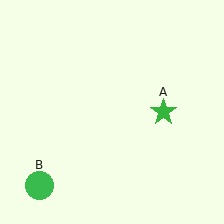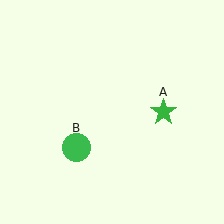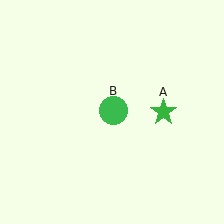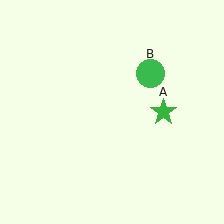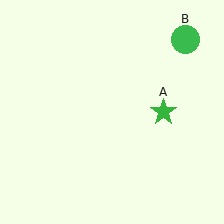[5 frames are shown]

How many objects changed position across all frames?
1 object changed position: green circle (object B).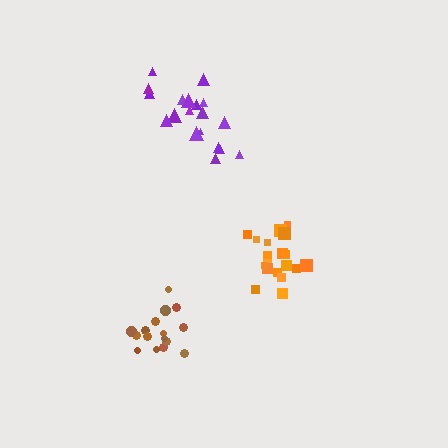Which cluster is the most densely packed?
Orange.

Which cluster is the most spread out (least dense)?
Purple.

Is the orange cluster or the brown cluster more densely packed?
Orange.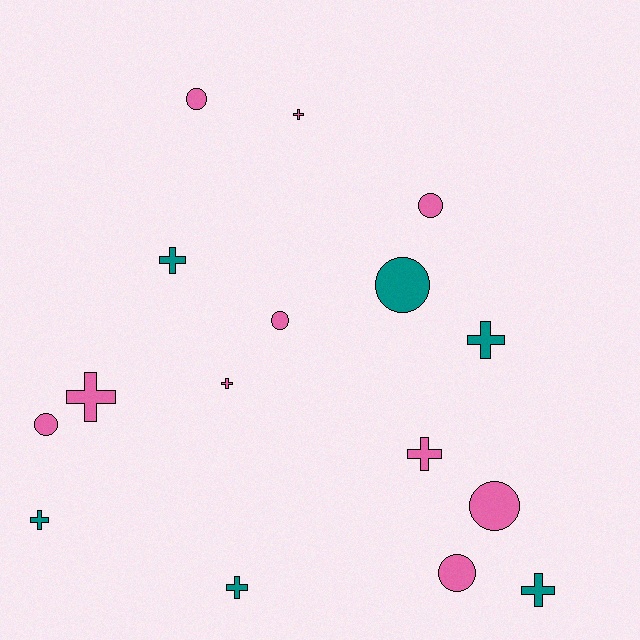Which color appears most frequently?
Pink, with 10 objects.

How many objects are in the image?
There are 16 objects.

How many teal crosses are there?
There are 5 teal crosses.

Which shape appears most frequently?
Cross, with 9 objects.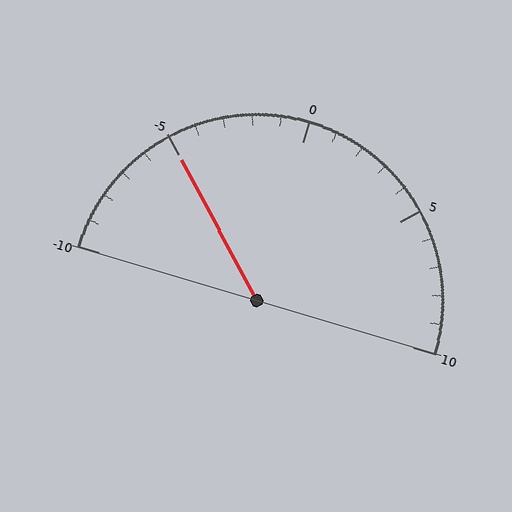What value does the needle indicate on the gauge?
The needle indicates approximately -5.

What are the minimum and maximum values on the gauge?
The gauge ranges from -10 to 10.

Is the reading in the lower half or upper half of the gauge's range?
The reading is in the lower half of the range (-10 to 10).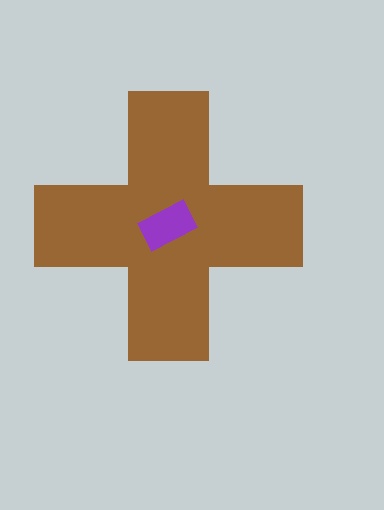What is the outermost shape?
The brown cross.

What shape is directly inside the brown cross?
The purple rectangle.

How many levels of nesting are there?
2.